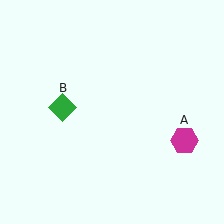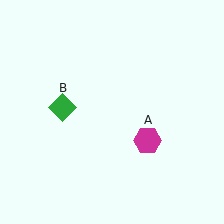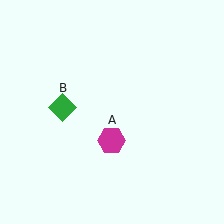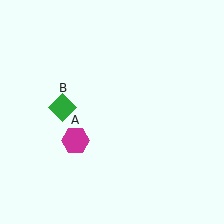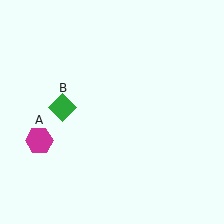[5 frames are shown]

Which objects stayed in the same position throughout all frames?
Green diamond (object B) remained stationary.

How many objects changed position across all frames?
1 object changed position: magenta hexagon (object A).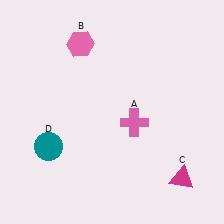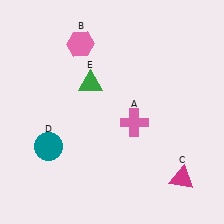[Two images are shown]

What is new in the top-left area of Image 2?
A green triangle (E) was added in the top-left area of Image 2.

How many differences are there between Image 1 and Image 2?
There is 1 difference between the two images.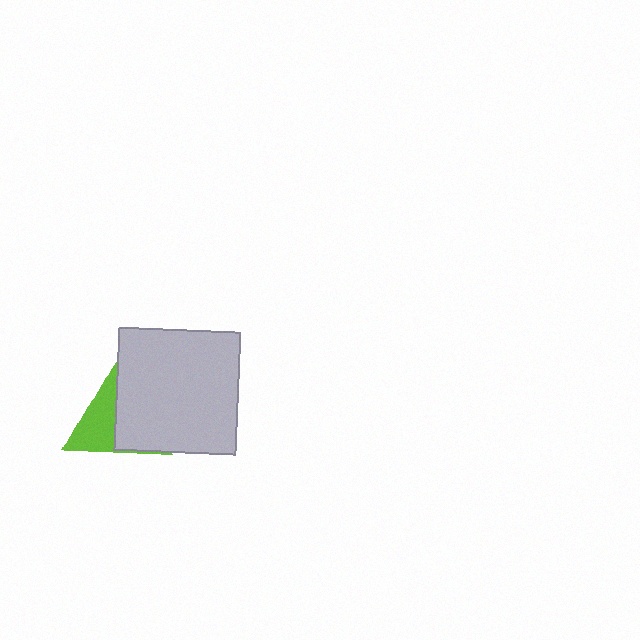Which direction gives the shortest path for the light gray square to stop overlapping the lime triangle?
Moving right gives the shortest separation.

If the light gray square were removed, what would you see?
You would see the complete lime triangle.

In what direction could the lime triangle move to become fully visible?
The lime triangle could move left. That would shift it out from behind the light gray square entirely.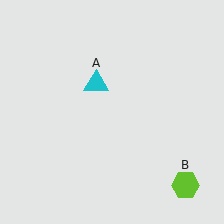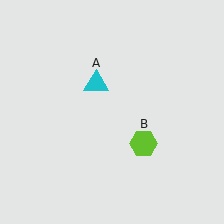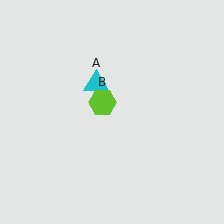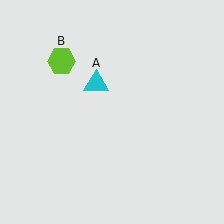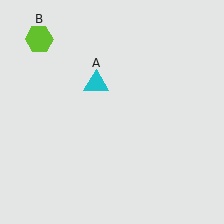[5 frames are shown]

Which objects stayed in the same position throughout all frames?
Cyan triangle (object A) remained stationary.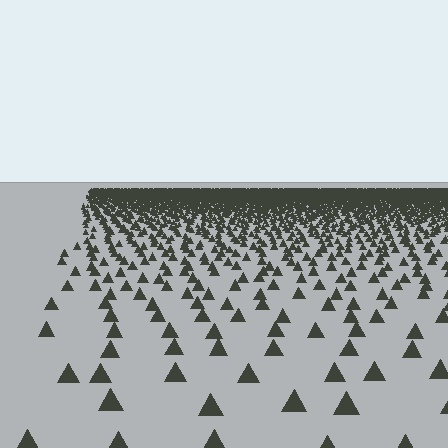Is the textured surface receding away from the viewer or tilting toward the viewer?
The surface is receding away from the viewer. Texture elements get smaller and denser toward the top.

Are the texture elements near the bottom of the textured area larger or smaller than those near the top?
Larger. Near the bottom, elements are closer to the viewer and appear at a bigger on-screen size.